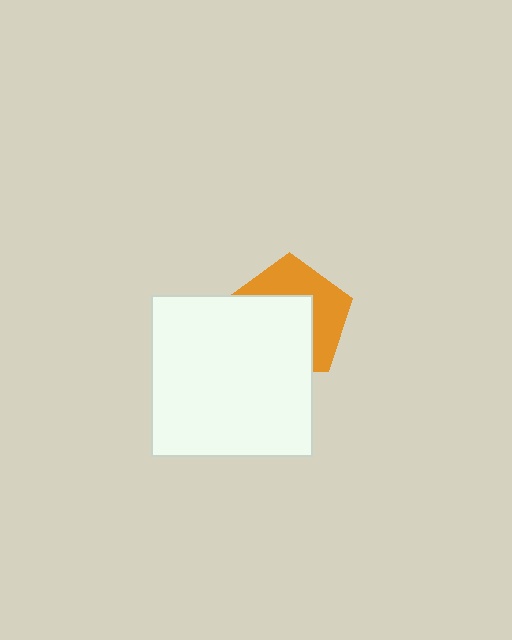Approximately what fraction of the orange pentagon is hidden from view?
Roughly 55% of the orange pentagon is hidden behind the white square.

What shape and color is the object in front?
The object in front is a white square.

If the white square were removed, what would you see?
You would see the complete orange pentagon.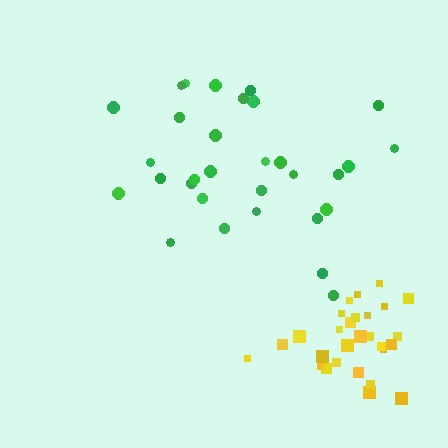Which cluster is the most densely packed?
Yellow.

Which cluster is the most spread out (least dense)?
Green.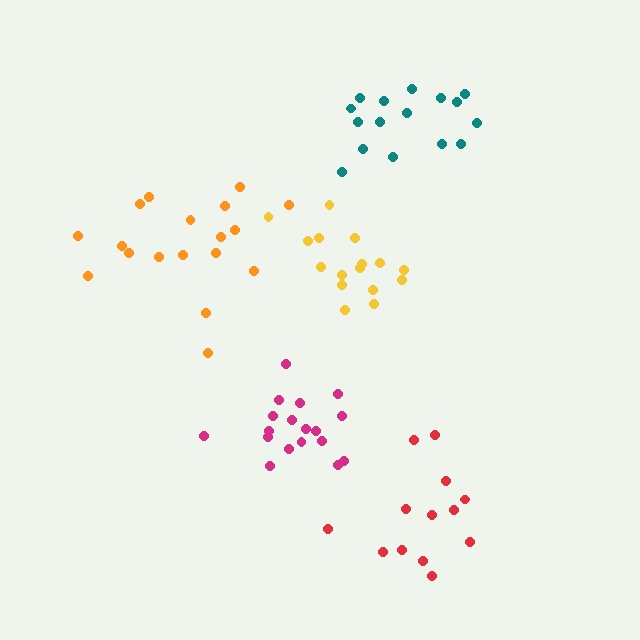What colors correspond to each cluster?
The clusters are colored: teal, magenta, yellow, orange, red.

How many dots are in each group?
Group 1: 16 dots, Group 2: 18 dots, Group 3: 16 dots, Group 4: 18 dots, Group 5: 13 dots (81 total).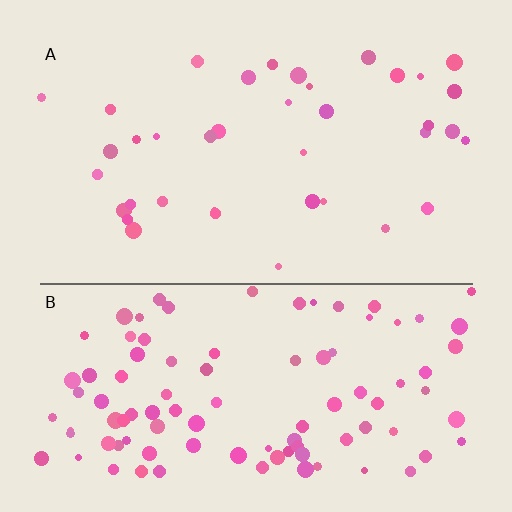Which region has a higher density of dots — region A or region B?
B (the bottom).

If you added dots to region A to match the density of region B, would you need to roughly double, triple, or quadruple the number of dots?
Approximately triple.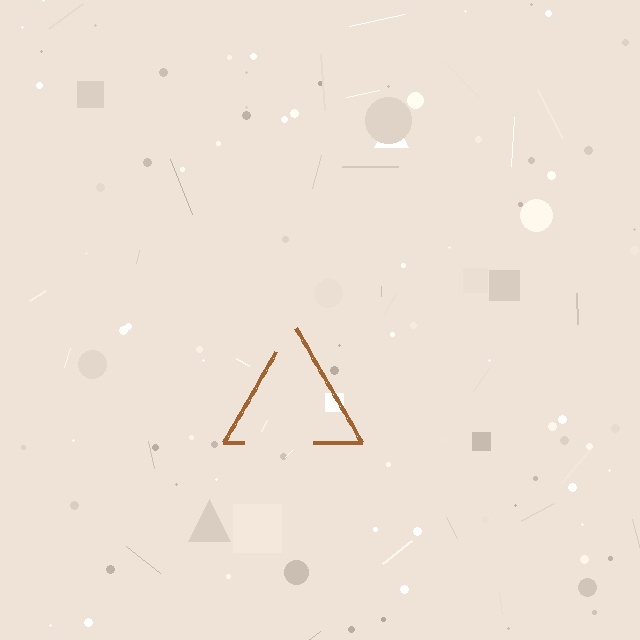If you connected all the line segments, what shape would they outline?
They would outline a triangle.